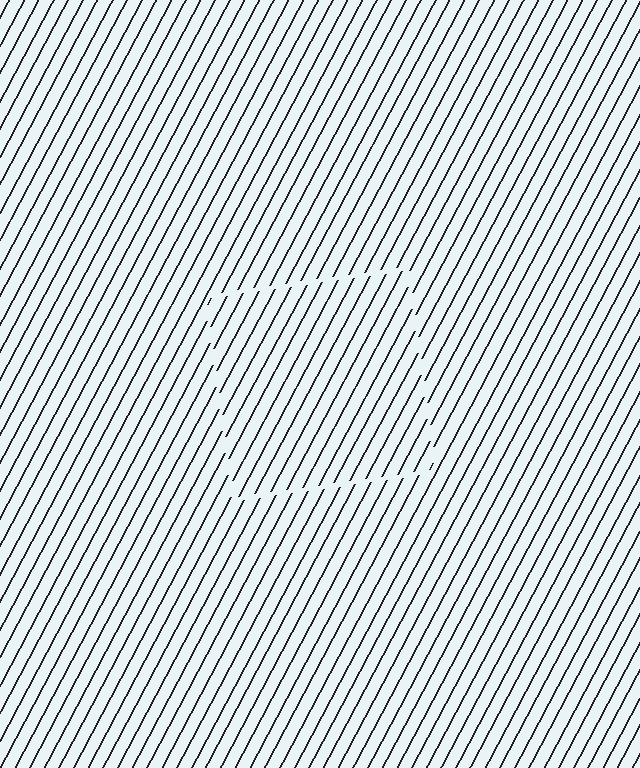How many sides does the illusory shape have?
4 sides — the line-ends trace a square.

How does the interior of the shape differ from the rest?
The interior of the shape contains the same grating, shifted by half a period — the contour is defined by the phase discontinuity where line-ends from the inner and outer gratings abut.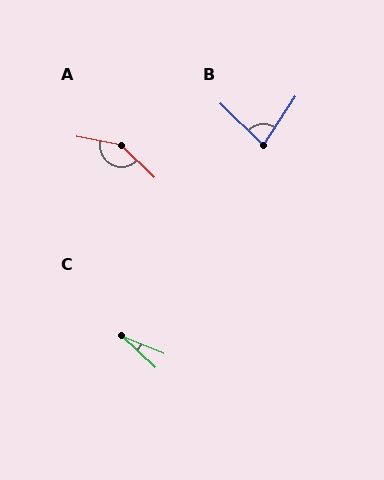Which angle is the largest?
A, at approximately 147 degrees.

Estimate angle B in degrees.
Approximately 79 degrees.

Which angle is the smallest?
C, at approximately 21 degrees.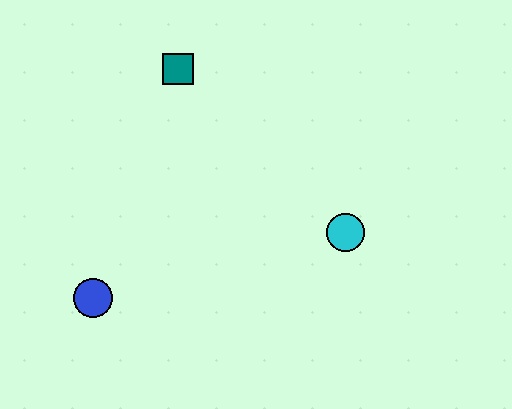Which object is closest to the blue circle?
The teal square is closest to the blue circle.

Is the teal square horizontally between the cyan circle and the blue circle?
Yes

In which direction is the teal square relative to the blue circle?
The teal square is above the blue circle.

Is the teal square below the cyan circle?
No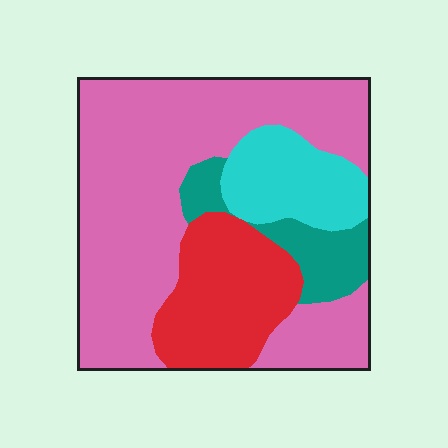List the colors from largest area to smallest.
From largest to smallest: pink, red, cyan, teal.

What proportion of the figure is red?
Red takes up about one fifth (1/5) of the figure.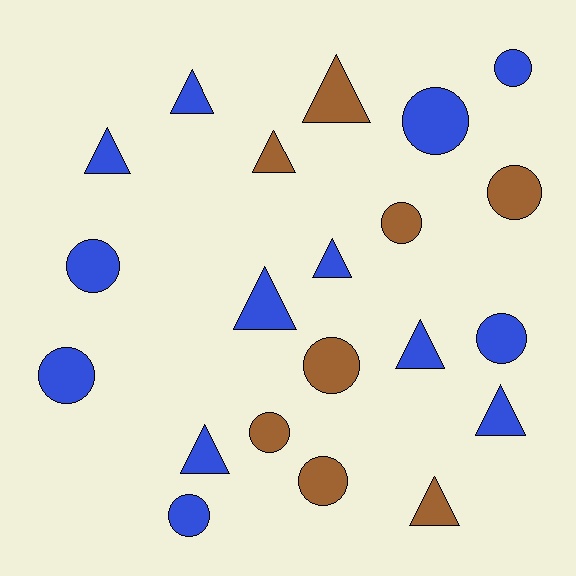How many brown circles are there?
There are 5 brown circles.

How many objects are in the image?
There are 21 objects.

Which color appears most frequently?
Blue, with 13 objects.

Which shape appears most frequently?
Circle, with 11 objects.